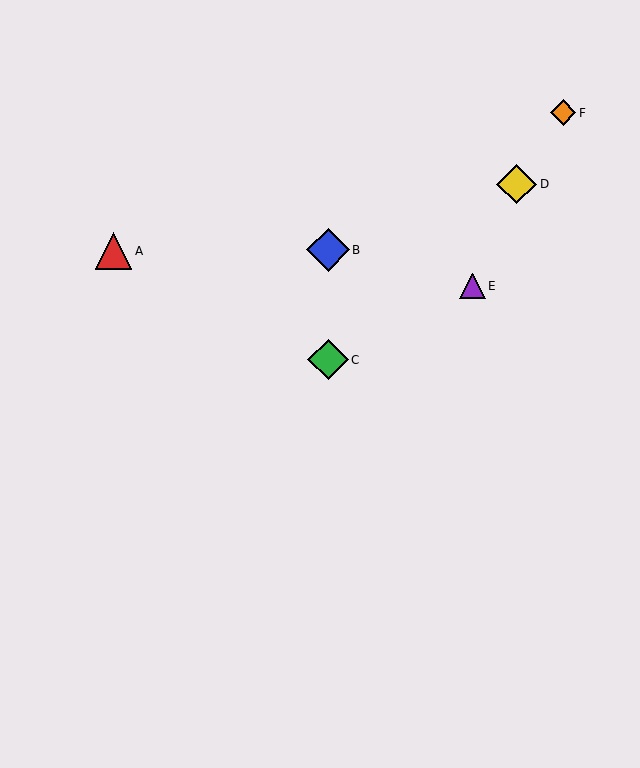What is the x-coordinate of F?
Object F is at x≈563.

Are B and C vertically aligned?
Yes, both are at x≈328.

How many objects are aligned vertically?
2 objects (B, C) are aligned vertically.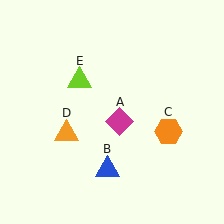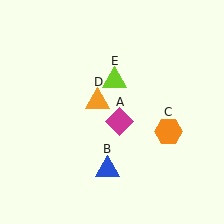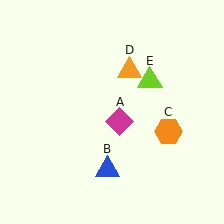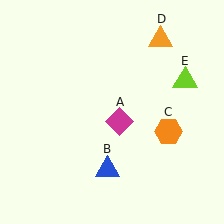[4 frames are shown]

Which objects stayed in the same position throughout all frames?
Magenta diamond (object A) and blue triangle (object B) and orange hexagon (object C) remained stationary.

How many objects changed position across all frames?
2 objects changed position: orange triangle (object D), lime triangle (object E).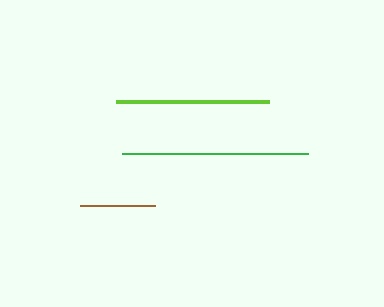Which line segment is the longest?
The green line is the longest at approximately 186 pixels.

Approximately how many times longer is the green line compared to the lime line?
The green line is approximately 1.2 times the length of the lime line.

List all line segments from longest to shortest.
From longest to shortest: green, lime, brown.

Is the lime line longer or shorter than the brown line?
The lime line is longer than the brown line.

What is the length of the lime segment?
The lime segment is approximately 153 pixels long.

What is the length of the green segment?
The green segment is approximately 186 pixels long.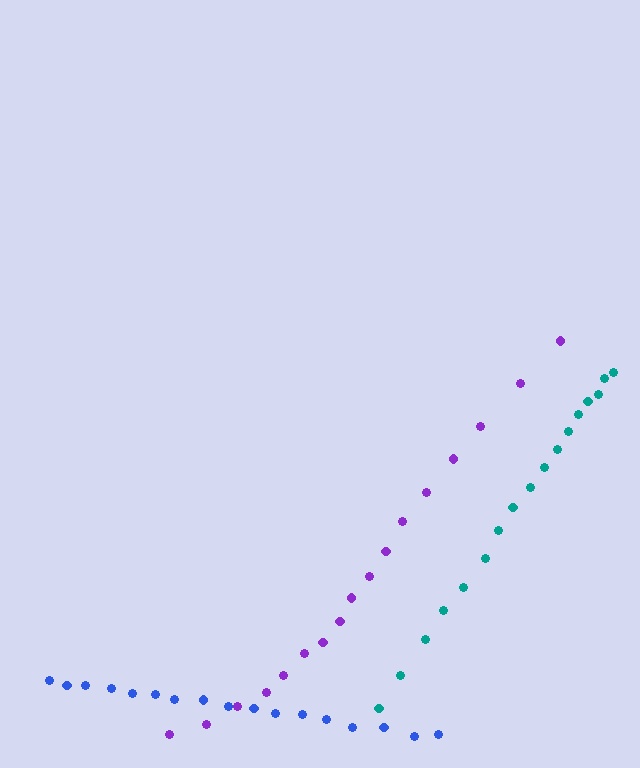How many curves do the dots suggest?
There are 3 distinct paths.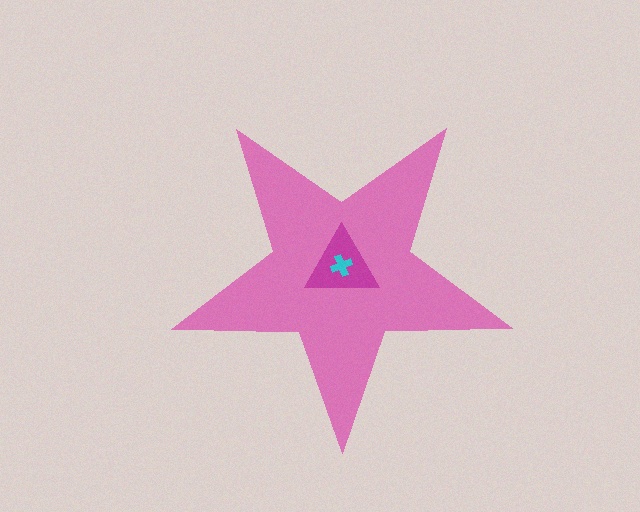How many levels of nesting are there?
3.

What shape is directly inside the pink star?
The magenta triangle.